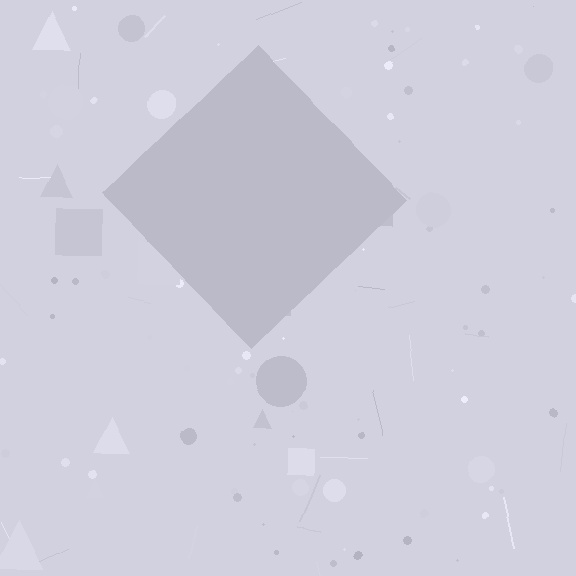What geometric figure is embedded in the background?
A diamond is embedded in the background.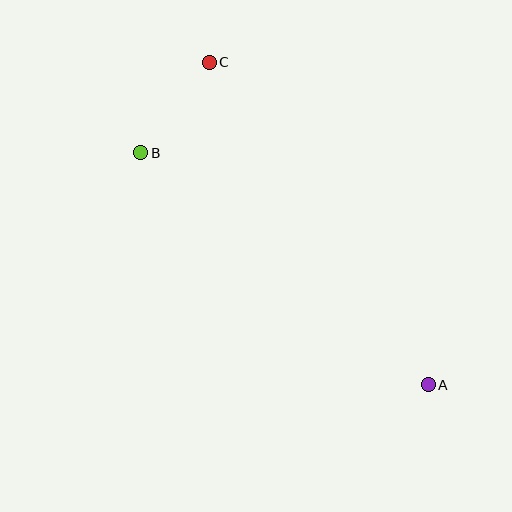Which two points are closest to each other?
Points B and C are closest to each other.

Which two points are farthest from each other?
Points A and C are farthest from each other.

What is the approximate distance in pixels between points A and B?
The distance between A and B is approximately 369 pixels.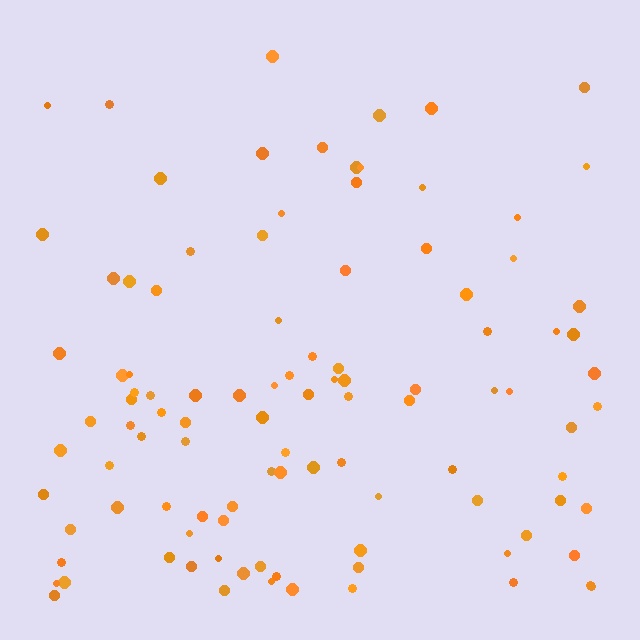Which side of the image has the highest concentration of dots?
The bottom.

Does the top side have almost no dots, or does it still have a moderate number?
Still a moderate number, just noticeably fewer than the bottom.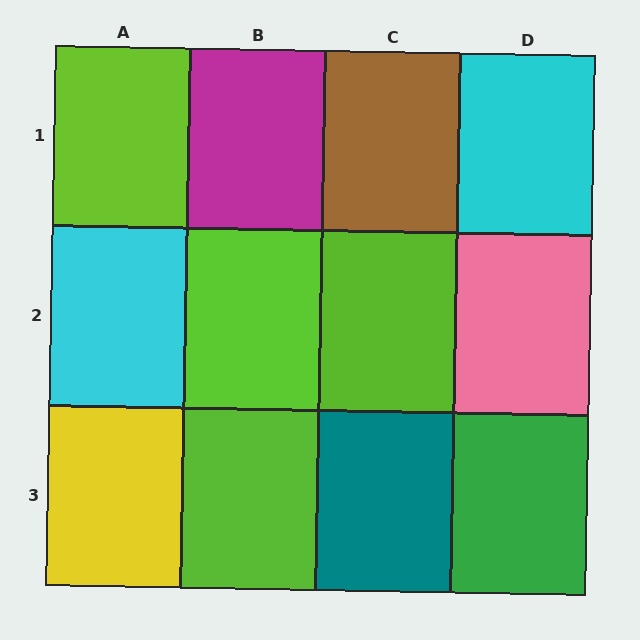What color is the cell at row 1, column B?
Magenta.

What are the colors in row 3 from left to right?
Yellow, lime, teal, green.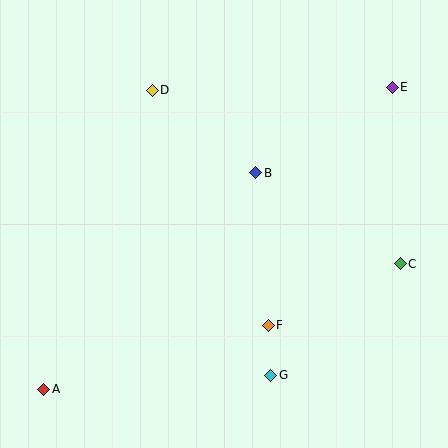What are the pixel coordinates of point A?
Point A is at (44, 389).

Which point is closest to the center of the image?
Point B at (256, 173) is closest to the center.